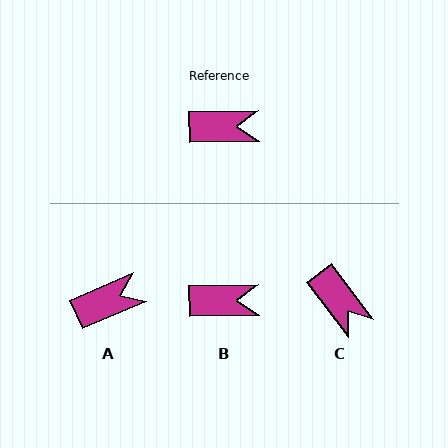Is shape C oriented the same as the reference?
No, it is off by about 54 degrees.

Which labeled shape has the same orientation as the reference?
B.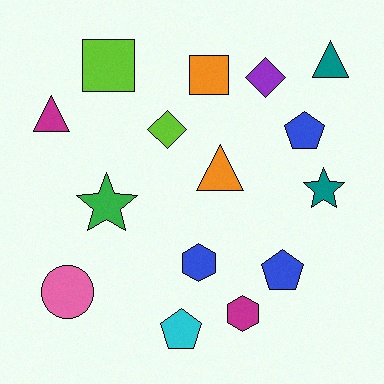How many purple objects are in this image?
There is 1 purple object.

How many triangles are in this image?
There are 3 triangles.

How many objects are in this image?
There are 15 objects.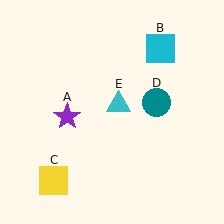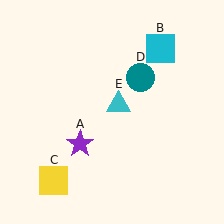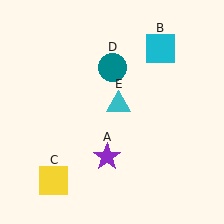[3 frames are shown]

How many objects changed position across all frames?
2 objects changed position: purple star (object A), teal circle (object D).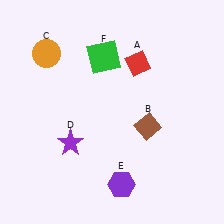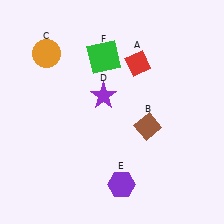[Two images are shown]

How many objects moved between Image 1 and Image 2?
1 object moved between the two images.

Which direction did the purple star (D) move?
The purple star (D) moved up.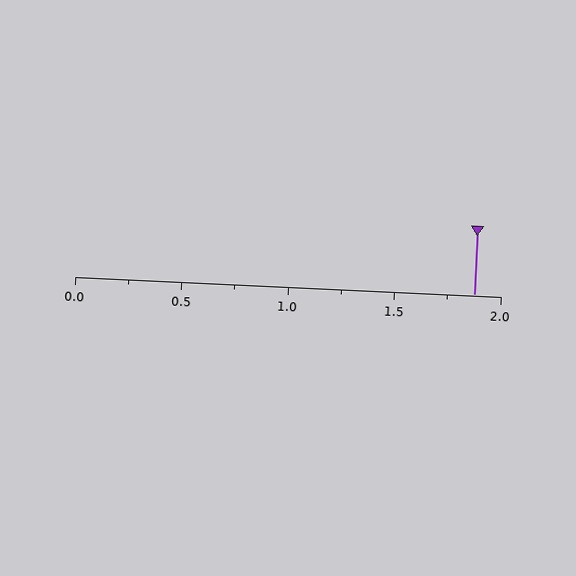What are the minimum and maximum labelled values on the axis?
The axis runs from 0.0 to 2.0.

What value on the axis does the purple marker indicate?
The marker indicates approximately 1.88.